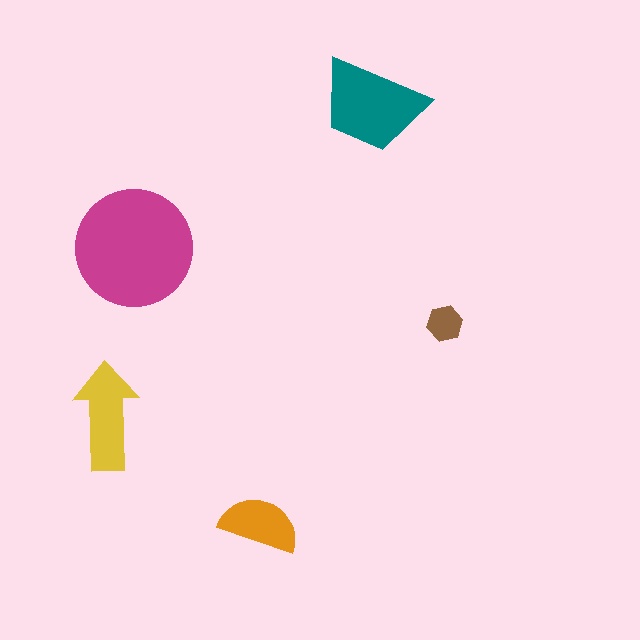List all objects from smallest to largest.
The brown hexagon, the orange semicircle, the yellow arrow, the teal trapezoid, the magenta circle.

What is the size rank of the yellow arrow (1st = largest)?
3rd.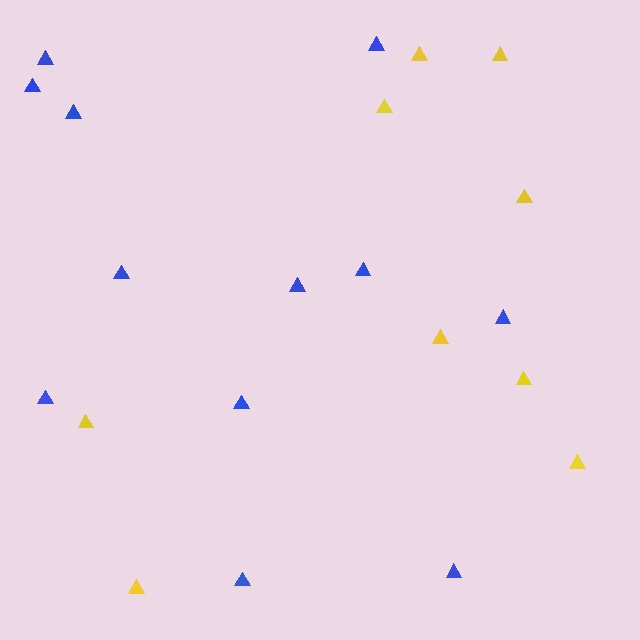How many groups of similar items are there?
There are 2 groups: one group of yellow triangles (9) and one group of blue triangles (12).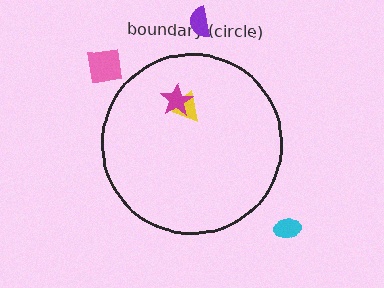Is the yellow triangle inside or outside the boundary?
Inside.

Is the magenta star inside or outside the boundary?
Inside.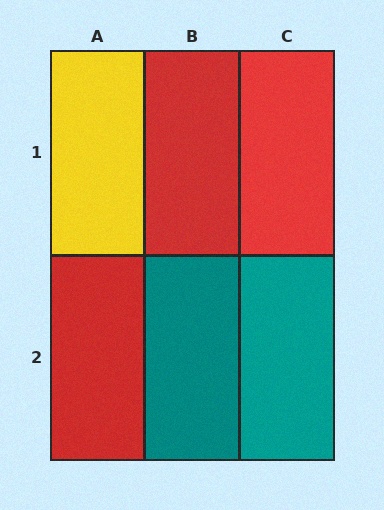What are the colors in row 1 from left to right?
Yellow, red, red.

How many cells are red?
3 cells are red.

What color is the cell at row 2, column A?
Red.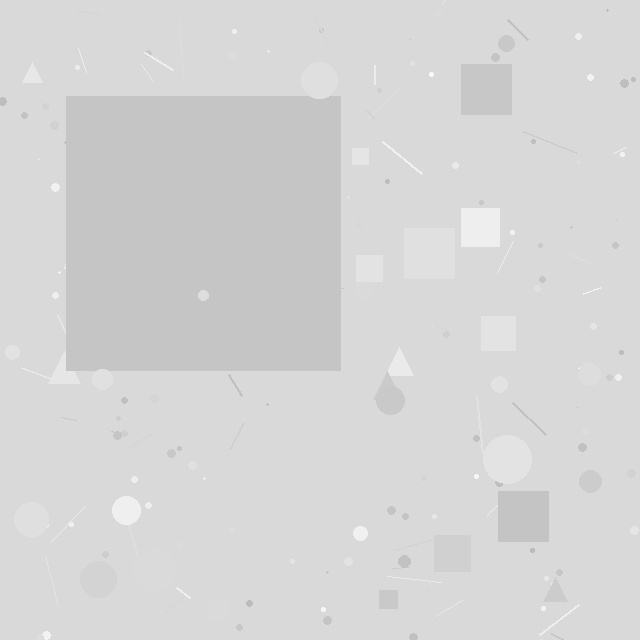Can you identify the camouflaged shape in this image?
The camouflaged shape is a square.